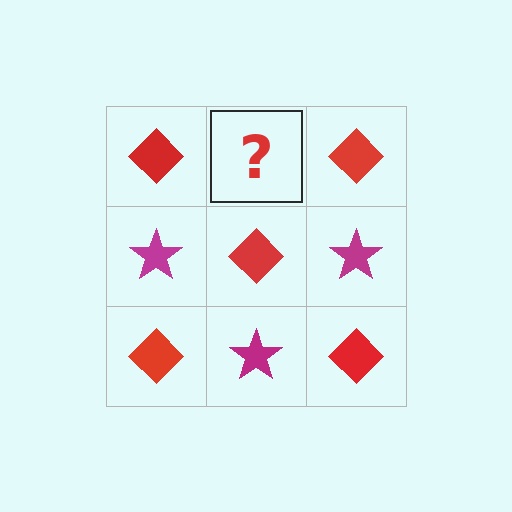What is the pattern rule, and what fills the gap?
The rule is that it alternates red diamond and magenta star in a checkerboard pattern. The gap should be filled with a magenta star.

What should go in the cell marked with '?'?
The missing cell should contain a magenta star.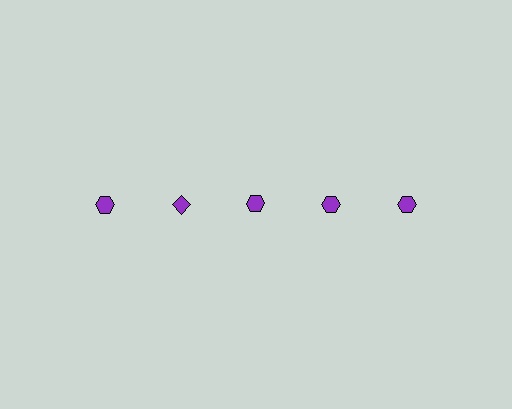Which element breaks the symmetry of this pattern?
The purple diamond in the top row, second from left column breaks the symmetry. All other shapes are purple hexagons.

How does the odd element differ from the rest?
It has a different shape: diamond instead of hexagon.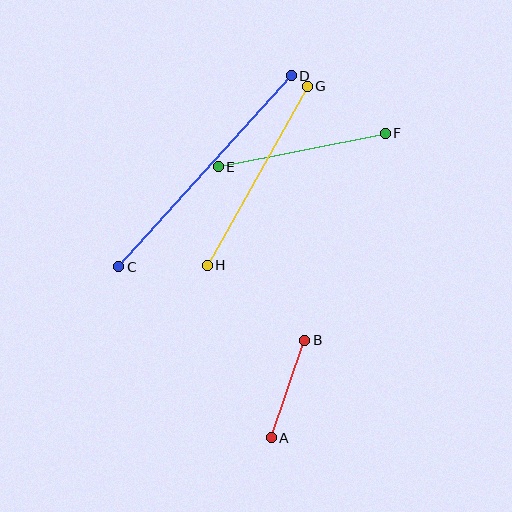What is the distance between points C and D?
The distance is approximately 257 pixels.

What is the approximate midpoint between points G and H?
The midpoint is at approximately (257, 176) pixels.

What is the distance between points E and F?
The distance is approximately 170 pixels.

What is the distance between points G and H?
The distance is approximately 205 pixels.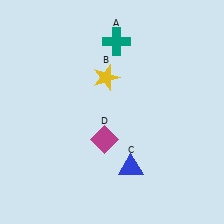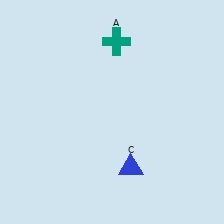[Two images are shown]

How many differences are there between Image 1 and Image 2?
There are 2 differences between the two images.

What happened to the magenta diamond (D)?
The magenta diamond (D) was removed in Image 2. It was in the bottom-left area of Image 1.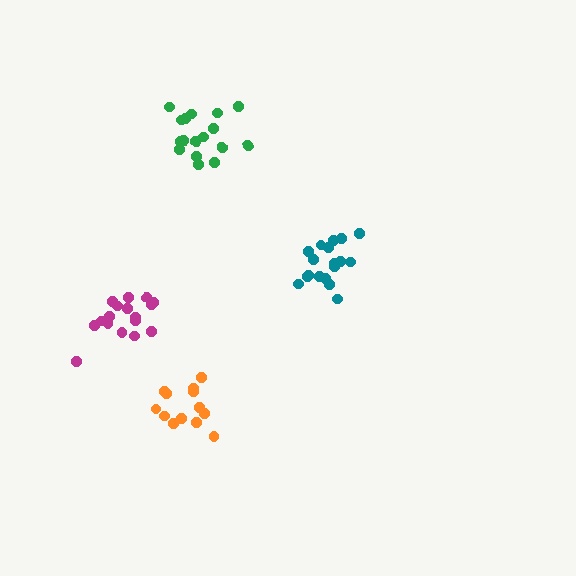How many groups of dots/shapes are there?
There are 4 groups.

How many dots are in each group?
Group 1: 17 dots, Group 2: 13 dots, Group 3: 17 dots, Group 4: 18 dots (65 total).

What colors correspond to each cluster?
The clusters are colored: magenta, orange, green, teal.